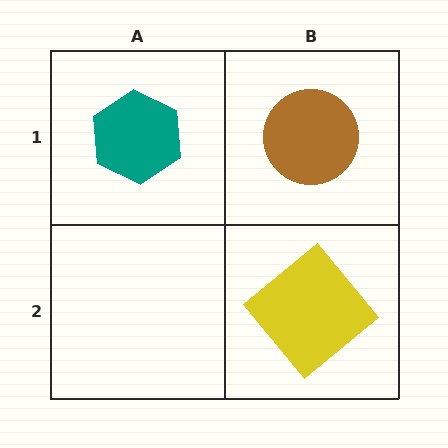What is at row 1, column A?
A teal hexagon.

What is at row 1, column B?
A brown circle.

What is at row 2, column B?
A yellow diamond.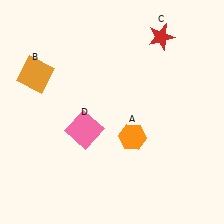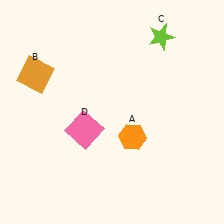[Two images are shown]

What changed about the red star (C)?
In Image 1, C is red. In Image 2, it changed to lime.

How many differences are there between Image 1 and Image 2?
There is 1 difference between the two images.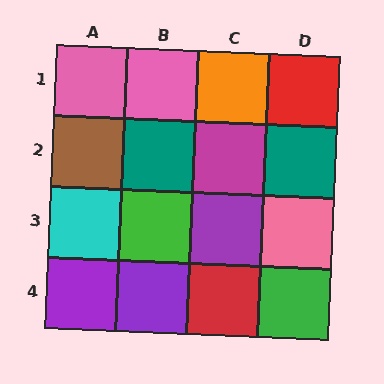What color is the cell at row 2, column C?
Magenta.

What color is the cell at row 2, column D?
Teal.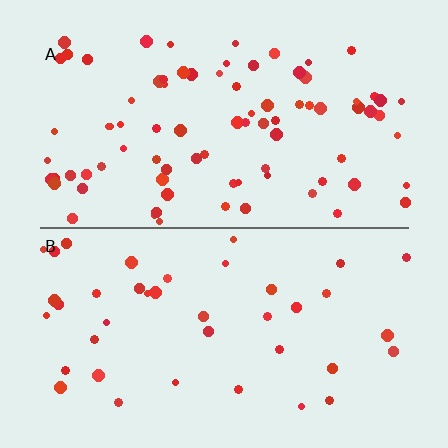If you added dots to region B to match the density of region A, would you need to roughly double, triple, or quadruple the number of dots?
Approximately double.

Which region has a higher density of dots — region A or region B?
A (the top).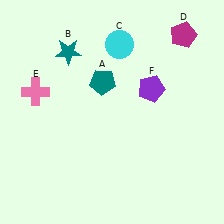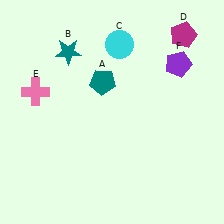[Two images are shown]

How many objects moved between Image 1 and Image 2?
1 object moved between the two images.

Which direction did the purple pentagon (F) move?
The purple pentagon (F) moved right.